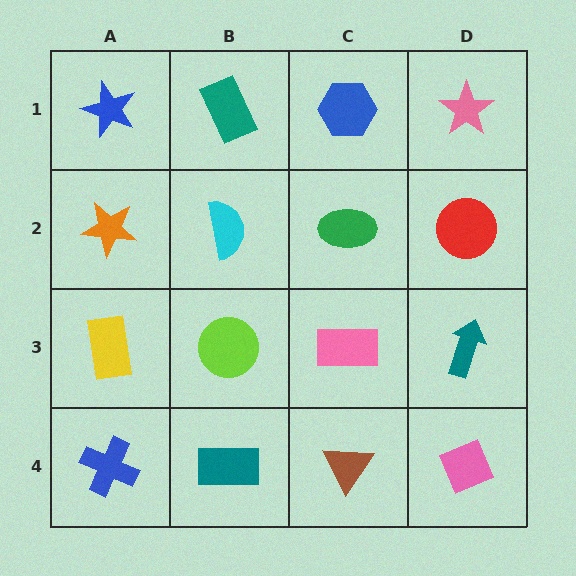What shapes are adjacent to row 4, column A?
A yellow rectangle (row 3, column A), a teal rectangle (row 4, column B).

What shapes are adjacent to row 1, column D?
A red circle (row 2, column D), a blue hexagon (row 1, column C).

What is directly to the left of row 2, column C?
A cyan semicircle.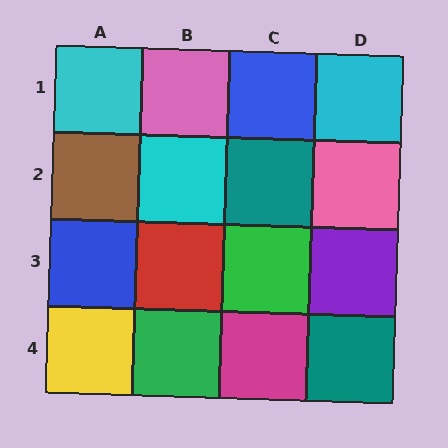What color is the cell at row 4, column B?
Green.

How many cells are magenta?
1 cell is magenta.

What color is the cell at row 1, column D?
Cyan.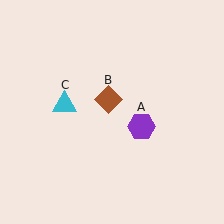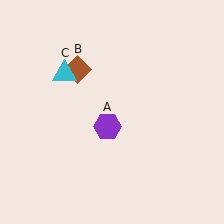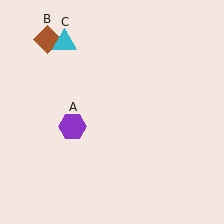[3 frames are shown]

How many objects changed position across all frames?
3 objects changed position: purple hexagon (object A), brown diamond (object B), cyan triangle (object C).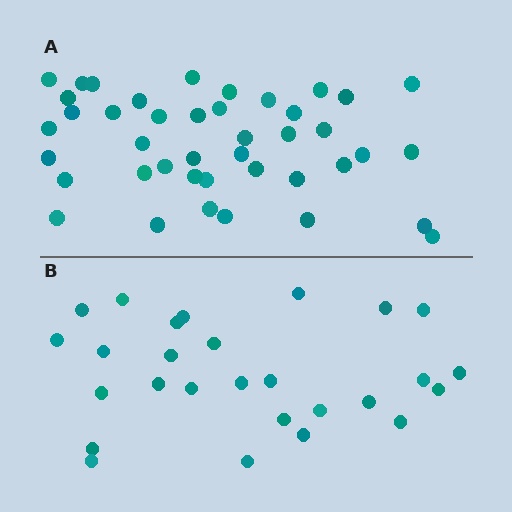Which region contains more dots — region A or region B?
Region A (the top region) has more dots.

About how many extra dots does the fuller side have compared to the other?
Region A has approximately 15 more dots than region B.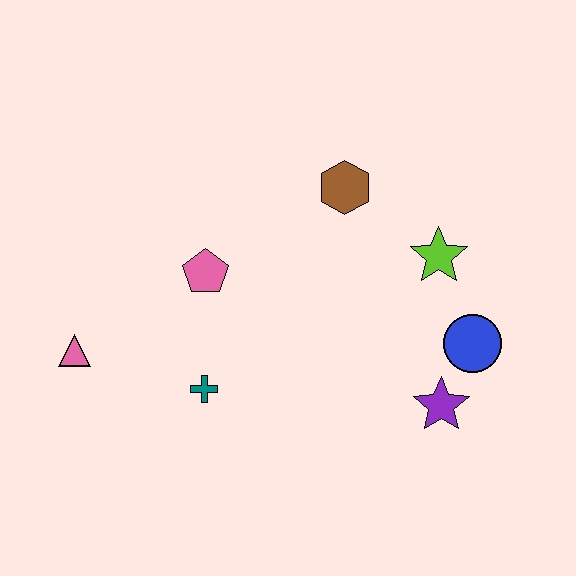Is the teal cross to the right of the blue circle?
No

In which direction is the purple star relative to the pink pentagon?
The purple star is to the right of the pink pentagon.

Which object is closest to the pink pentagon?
The teal cross is closest to the pink pentagon.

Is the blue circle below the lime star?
Yes